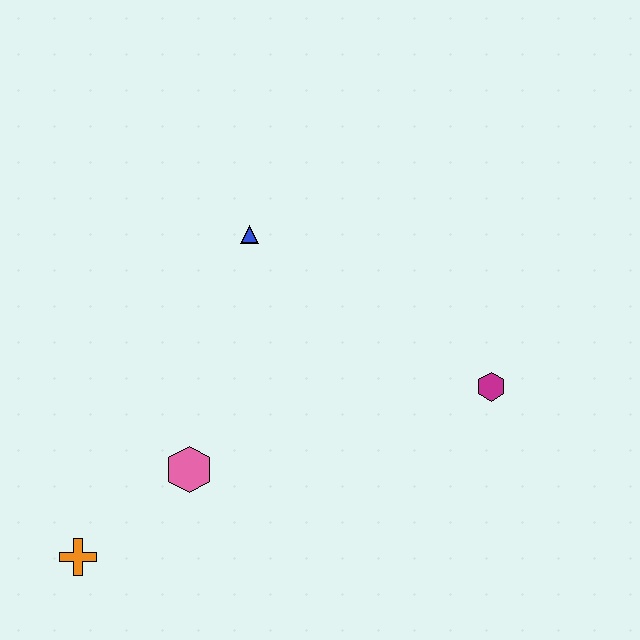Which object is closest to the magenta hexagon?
The blue triangle is closest to the magenta hexagon.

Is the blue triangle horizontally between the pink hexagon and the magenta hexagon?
Yes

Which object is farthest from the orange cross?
The magenta hexagon is farthest from the orange cross.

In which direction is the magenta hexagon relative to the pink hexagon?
The magenta hexagon is to the right of the pink hexagon.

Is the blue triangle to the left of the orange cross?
No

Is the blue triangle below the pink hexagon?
No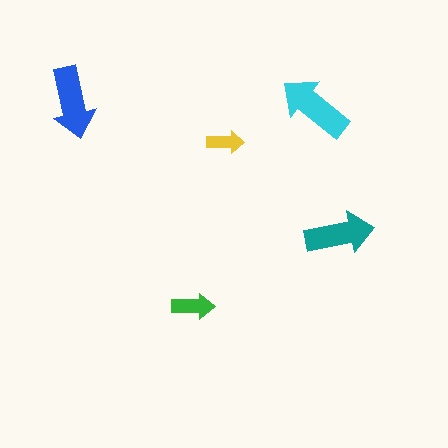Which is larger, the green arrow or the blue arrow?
The blue one.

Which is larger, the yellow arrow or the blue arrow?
The blue one.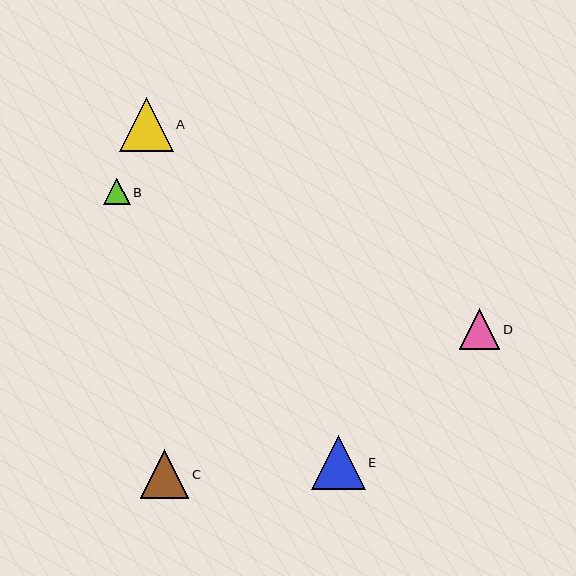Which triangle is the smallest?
Triangle B is the smallest with a size of approximately 26 pixels.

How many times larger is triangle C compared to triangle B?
Triangle C is approximately 1.8 times the size of triangle B.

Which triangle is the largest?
Triangle A is the largest with a size of approximately 54 pixels.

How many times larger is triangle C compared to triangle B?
Triangle C is approximately 1.8 times the size of triangle B.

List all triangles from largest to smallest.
From largest to smallest: A, E, C, D, B.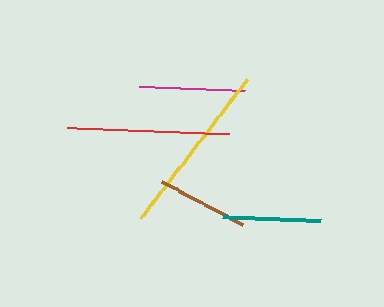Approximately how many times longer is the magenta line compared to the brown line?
The magenta line is approximately 1.1 times the length of the brown line.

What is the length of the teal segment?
The teal segment is approximately 98 pixels long.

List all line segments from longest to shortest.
From longest to shortest: yellow, red, magenta, teal, brown.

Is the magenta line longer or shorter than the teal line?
The magenta line is longer than the teal line.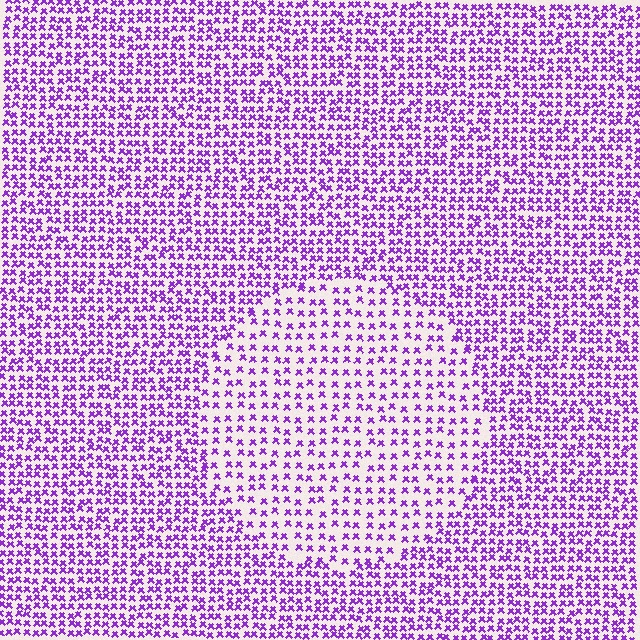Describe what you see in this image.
The image contains small purple elements arranged at two different densities. A circle-shaped region is visible where the elements are less densely packed than the surrounding area.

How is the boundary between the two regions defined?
The boundary is defined by a change in element density (approximately 1.8x ratio). All elements are the same color, size, and shape.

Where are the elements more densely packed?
The elements are more densely packed outside the circle boundary.